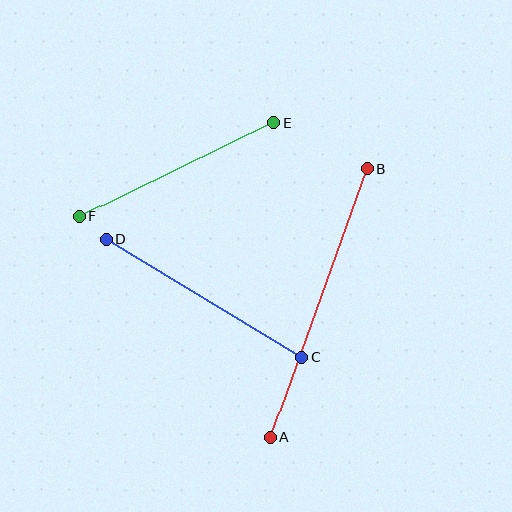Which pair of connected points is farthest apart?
Points A and B are farthest apart.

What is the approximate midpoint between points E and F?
The midpoint is at approximately (177, 170) pixels.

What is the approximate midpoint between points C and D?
The midpoint is at approximately (204, 298) pixels.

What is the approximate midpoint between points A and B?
The midpoint is at approximately (319, 303) pixels.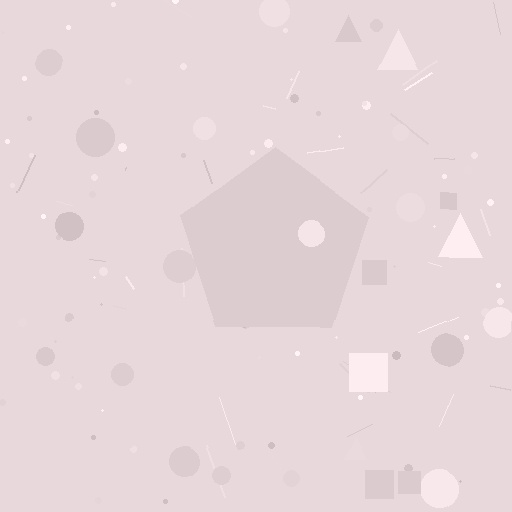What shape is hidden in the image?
A pentagon is hidden in the image.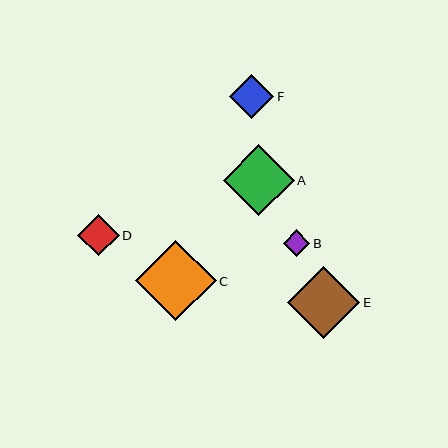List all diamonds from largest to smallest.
From largest to smallest: C, E, A, F, D, B.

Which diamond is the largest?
Diamond C is the largest with a size of approximately 80 pixels.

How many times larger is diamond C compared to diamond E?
Diamond C is approximately 1.1 times the size of diamond E.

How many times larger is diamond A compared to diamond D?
Diamond A is approximately 1.7 times the size of diamond D.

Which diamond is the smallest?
Diamond B is the smallest with a size of approximately 27 pixels.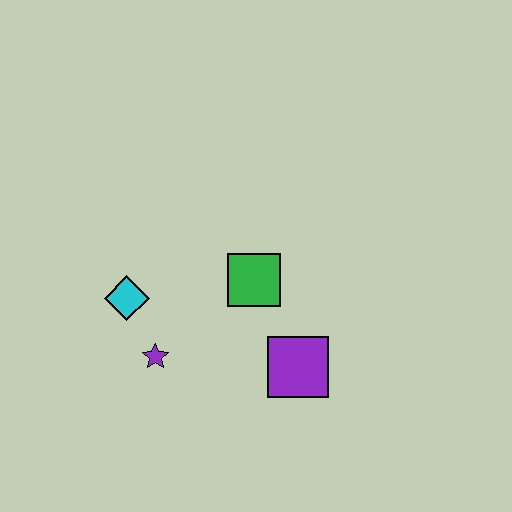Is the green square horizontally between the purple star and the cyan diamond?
No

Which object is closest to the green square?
The purple square is closest to the green square.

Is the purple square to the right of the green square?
Yes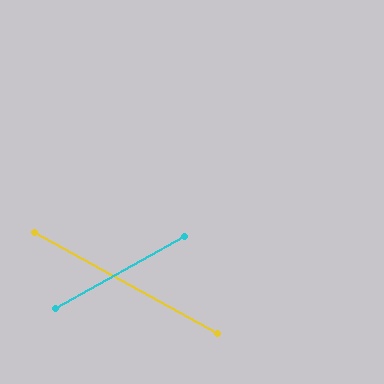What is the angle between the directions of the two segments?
Approximately 58 degrees.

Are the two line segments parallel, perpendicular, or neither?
Neither parallel nor perpendicular — they differ by about 58°.